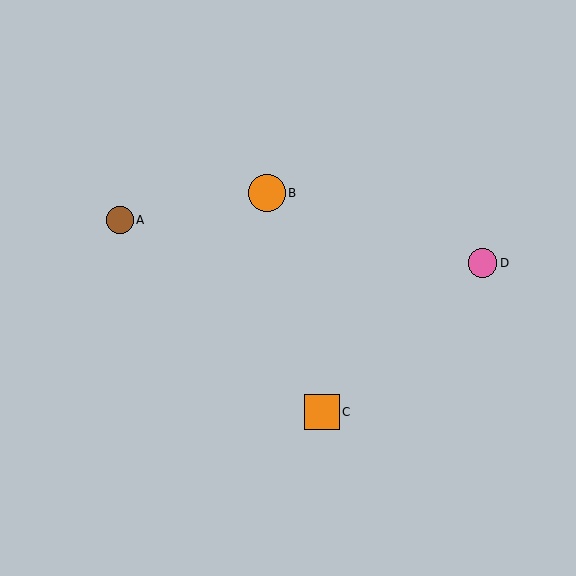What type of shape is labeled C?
Shape C is an orange square.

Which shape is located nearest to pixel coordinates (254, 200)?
The orange circle (labeled B) at (267, 193) is nearest to that location.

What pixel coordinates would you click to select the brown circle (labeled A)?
Click at (120, 220) to select the brown circle A.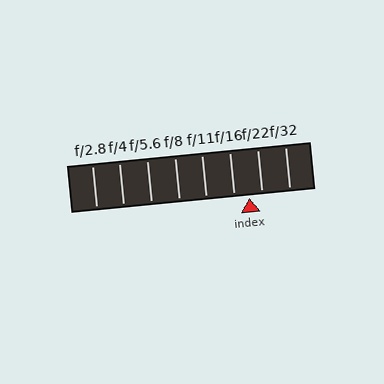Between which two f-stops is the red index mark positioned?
The index mark is between f/16 and f/22.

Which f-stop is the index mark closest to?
The index mark is closest to f/22.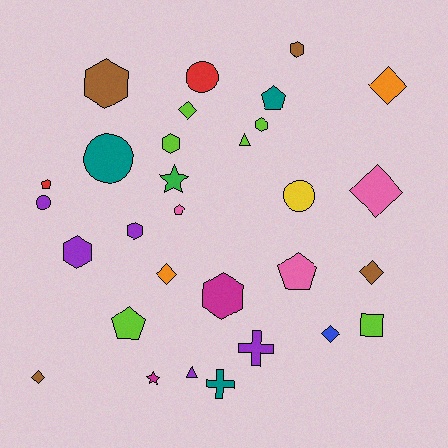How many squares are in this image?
There is 1 square.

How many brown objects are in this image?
There are 4 brown objects.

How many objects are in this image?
There are 30 objects.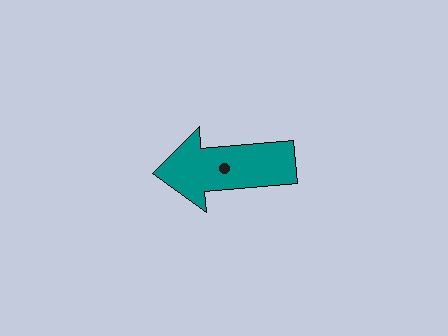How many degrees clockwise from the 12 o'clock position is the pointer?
Approximately 265 degrees.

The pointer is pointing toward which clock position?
Roughly 9 o'clock.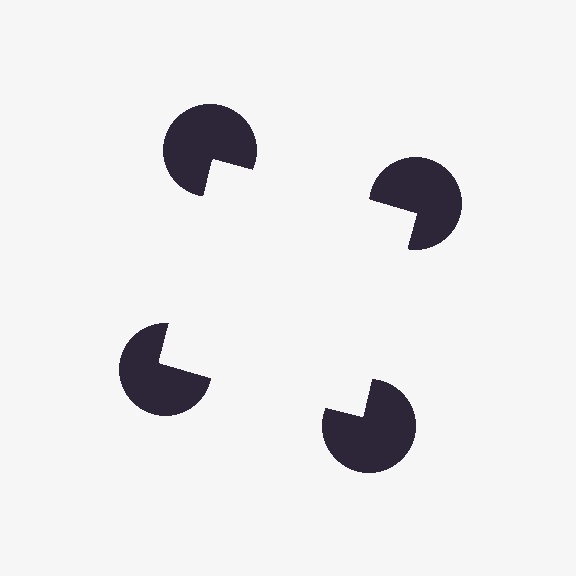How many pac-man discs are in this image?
There are 4 — one at each vertex of the illusory square.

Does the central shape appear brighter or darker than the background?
It typically appears slightly brighter than the background, even though no actual brightness change is drawn.